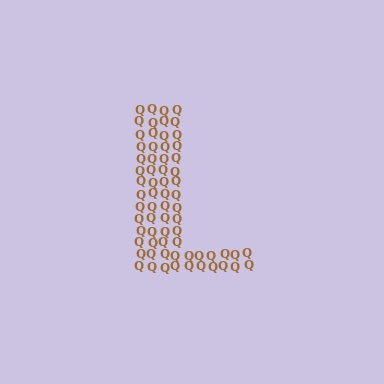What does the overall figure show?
The overall figure shows the letter L.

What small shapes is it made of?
It is made of small letter Q's.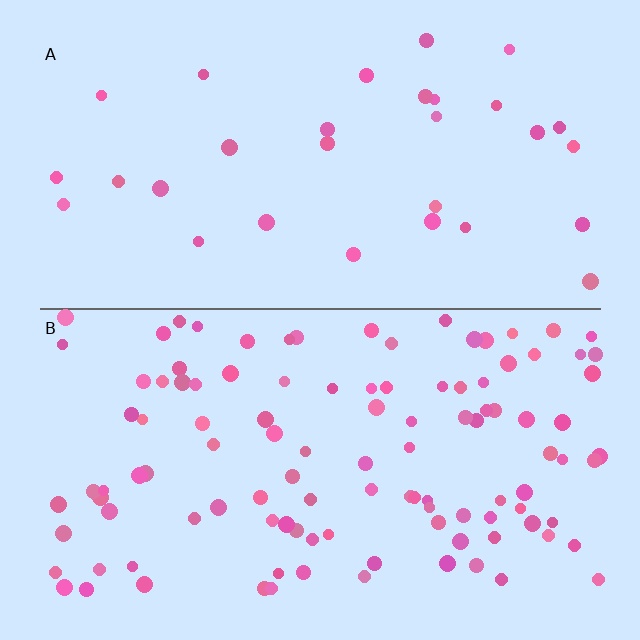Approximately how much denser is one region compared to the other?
Approximately 3.6× — region B over region A.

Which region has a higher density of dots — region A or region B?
B (the bottom).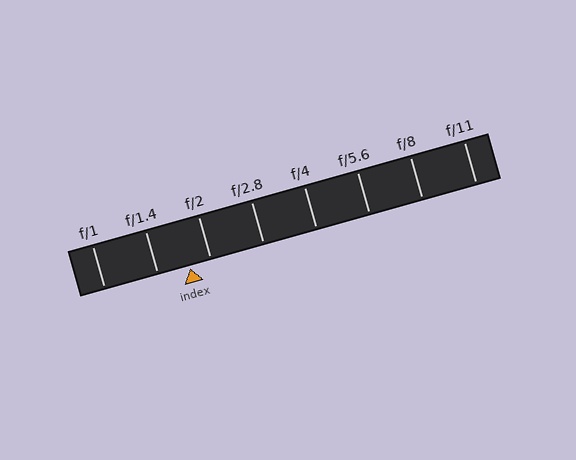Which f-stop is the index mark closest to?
The index mark is closest to f/2.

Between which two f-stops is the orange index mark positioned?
The index mark is between f/1.4 and f/2.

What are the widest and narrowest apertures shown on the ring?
The widest aperture shown is f/1 and the narrowest is f/11.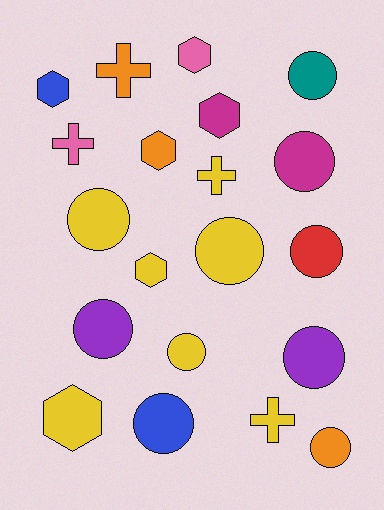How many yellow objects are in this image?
There are 7 yellow objects.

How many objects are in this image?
There are 20 objects.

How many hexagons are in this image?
There are 6 hexagons.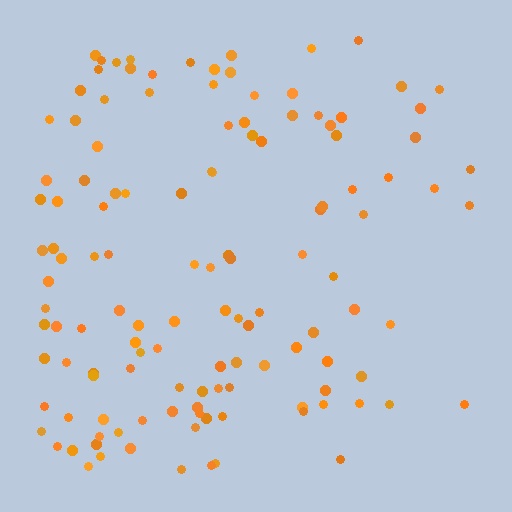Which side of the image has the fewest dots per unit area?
The right.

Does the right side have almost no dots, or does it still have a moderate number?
Still a moderate number, just noticeably fewer than the left.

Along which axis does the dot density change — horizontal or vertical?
Horizontal.